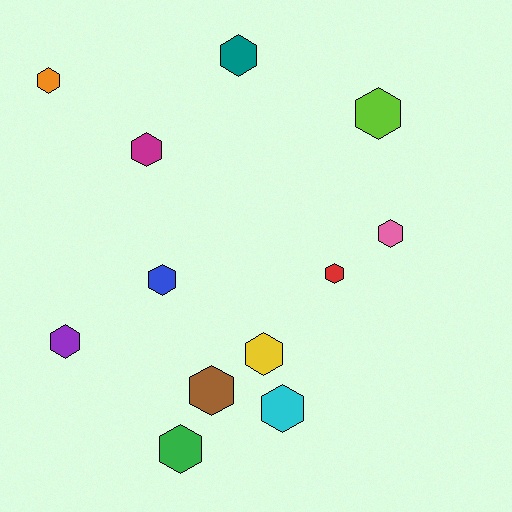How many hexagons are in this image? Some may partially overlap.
There are 12 hexagons.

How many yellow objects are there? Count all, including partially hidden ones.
There is 1 yellow object.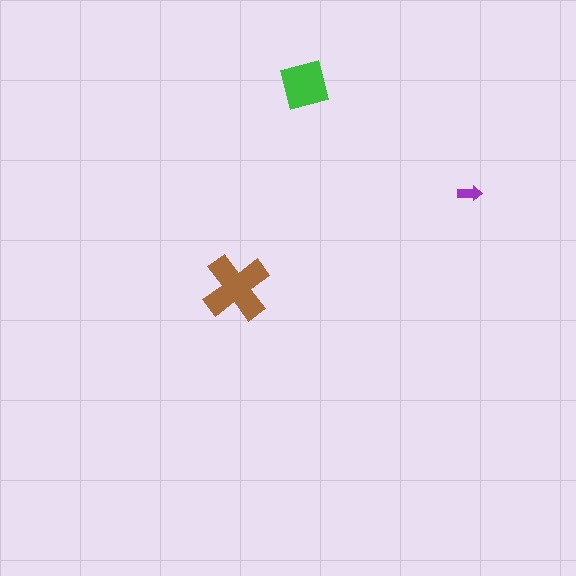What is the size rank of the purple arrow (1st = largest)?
3rd.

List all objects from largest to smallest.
The brown cross, the green square, the purple arrow.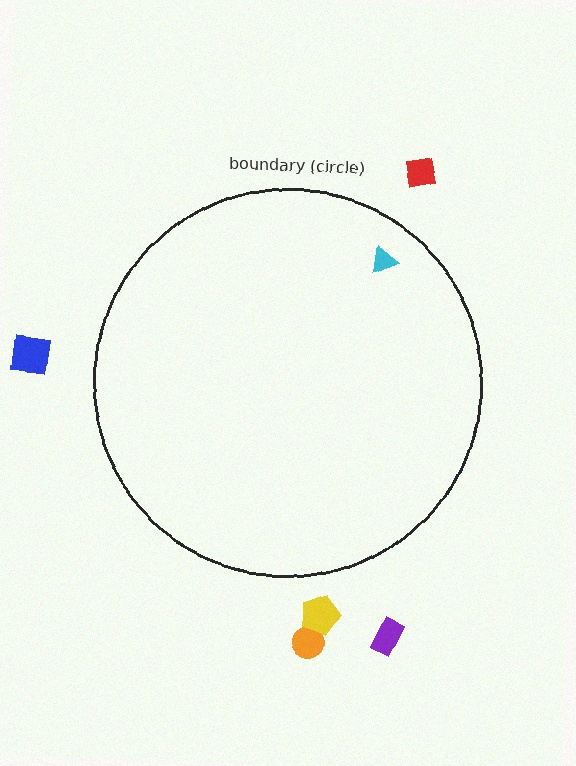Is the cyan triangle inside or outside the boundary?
Inside.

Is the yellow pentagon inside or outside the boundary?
Outside.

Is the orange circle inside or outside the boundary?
Outside.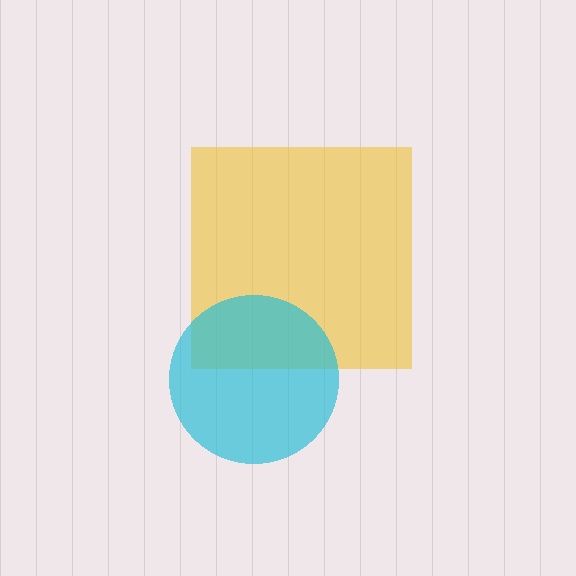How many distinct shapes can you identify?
There are 2 distinct shapes: a yellow square, a cyan circle.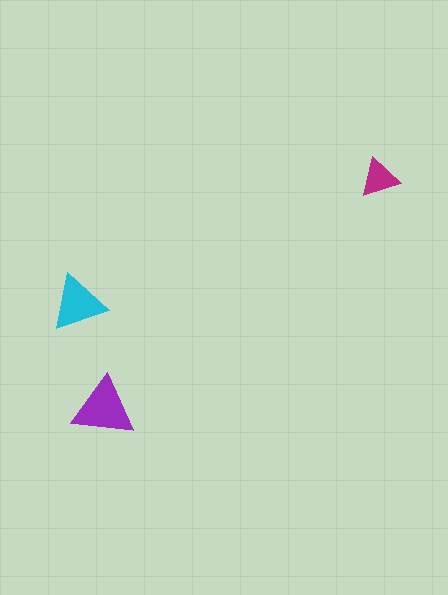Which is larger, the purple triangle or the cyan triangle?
The purple one.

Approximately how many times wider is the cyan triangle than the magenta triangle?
About 1.5 times wider.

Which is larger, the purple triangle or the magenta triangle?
The purple one.